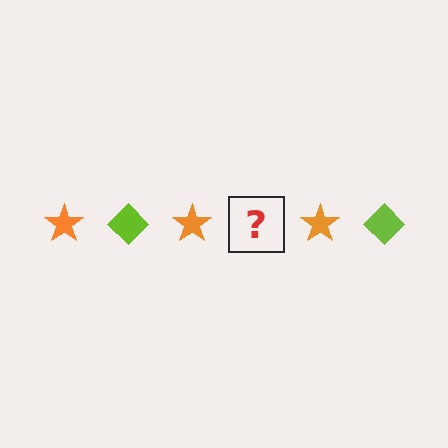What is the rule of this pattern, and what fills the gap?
The rule is that the pattern alternates between orange star and lime diamond. The gap should be filled with a lime diamond.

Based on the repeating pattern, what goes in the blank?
The blank should be a lime diamond.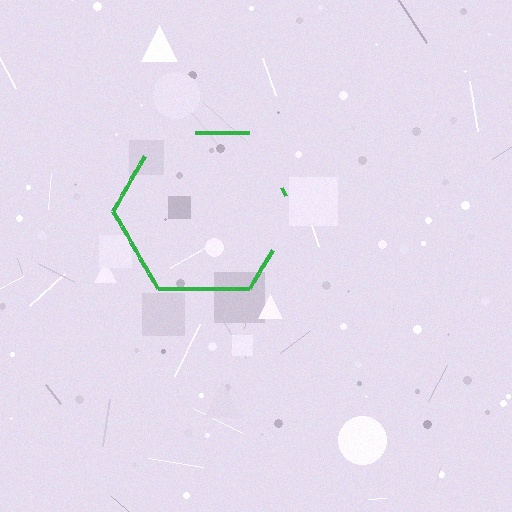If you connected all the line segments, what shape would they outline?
They would outline a hexagon.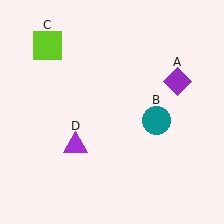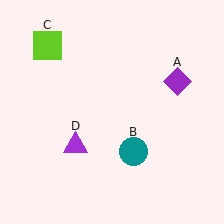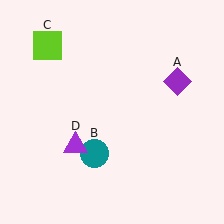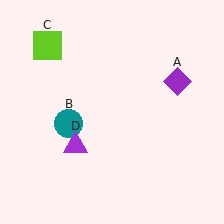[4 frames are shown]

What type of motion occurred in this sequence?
The teal circle (object B) rotated clockwise around the center of the scene.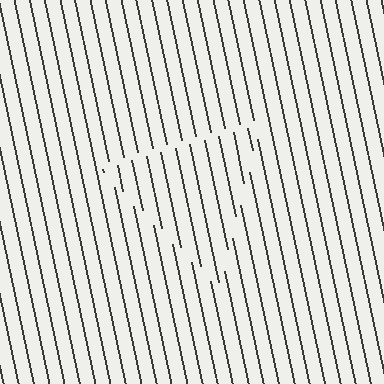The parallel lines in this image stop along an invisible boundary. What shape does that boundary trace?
An illusory triangle. The interior of the shape contains the same grating, shifted by half a period — the contour is defined by the phase discontinuity where line-ends from the inner and outer gratings abut.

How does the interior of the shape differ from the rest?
The interior of the shape contains the same grating, shifted by half a period — the contour is defined by the phase discontinuity where line-ends from the inner and outer gratings abut.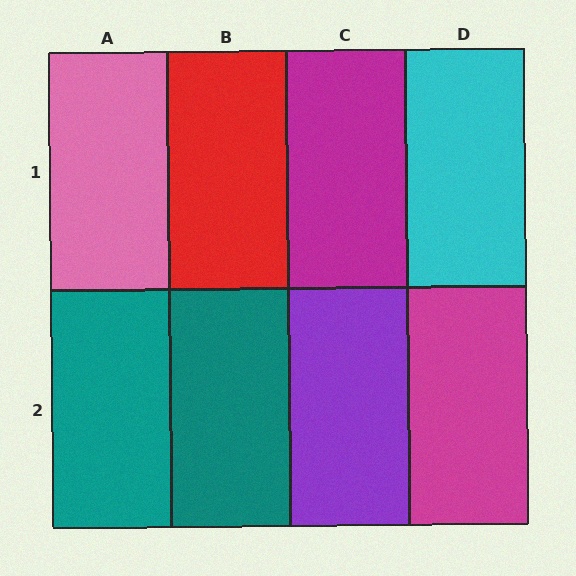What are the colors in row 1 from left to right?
Pink, red, magenta, cyan.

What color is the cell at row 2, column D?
Magenta.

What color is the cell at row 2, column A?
Teal.